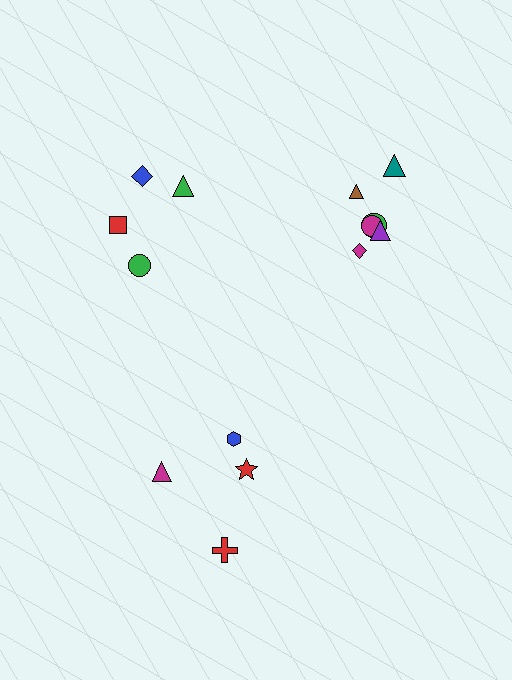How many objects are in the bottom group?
There are 4 objects.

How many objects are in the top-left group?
There are 4 objects.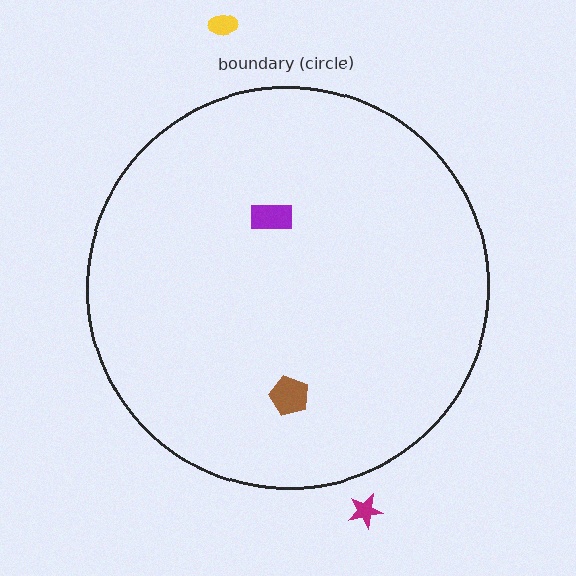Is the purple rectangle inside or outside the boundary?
Inside.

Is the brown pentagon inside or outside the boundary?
Inside.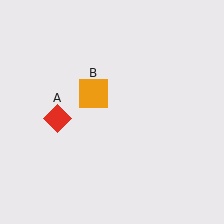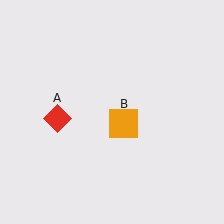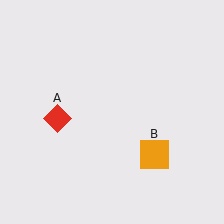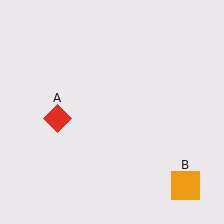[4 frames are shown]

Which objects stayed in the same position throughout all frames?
Red diamond (object A) remained stationary.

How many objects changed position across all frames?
1 object changed position: orange square (object B).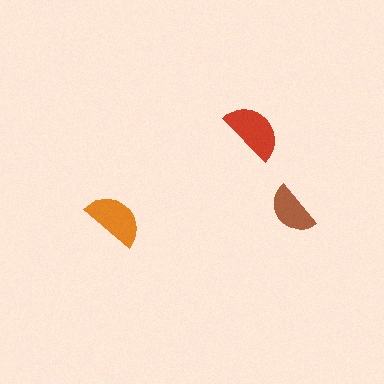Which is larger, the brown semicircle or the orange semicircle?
The orange one.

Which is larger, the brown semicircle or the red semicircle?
The red one.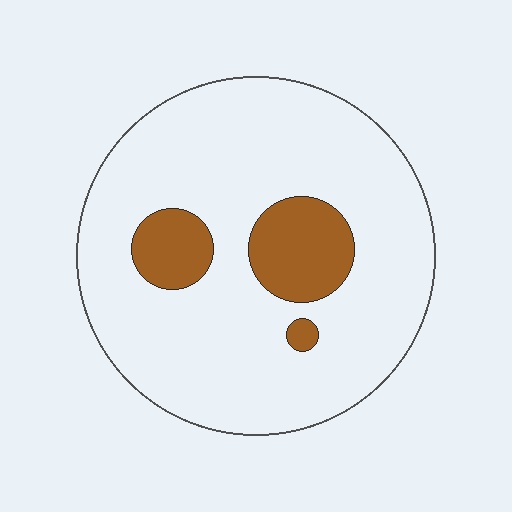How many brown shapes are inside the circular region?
3.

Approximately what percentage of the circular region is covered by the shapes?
Approximately 15%.